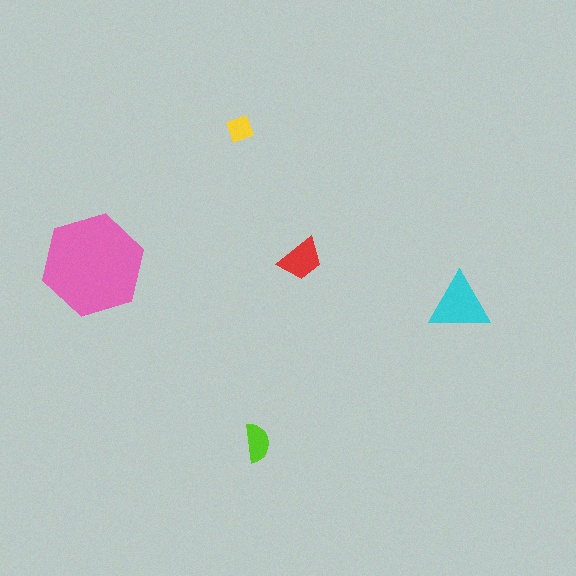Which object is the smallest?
The yellow diamond.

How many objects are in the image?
There are 5 objects in the image.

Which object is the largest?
The pink hexagon.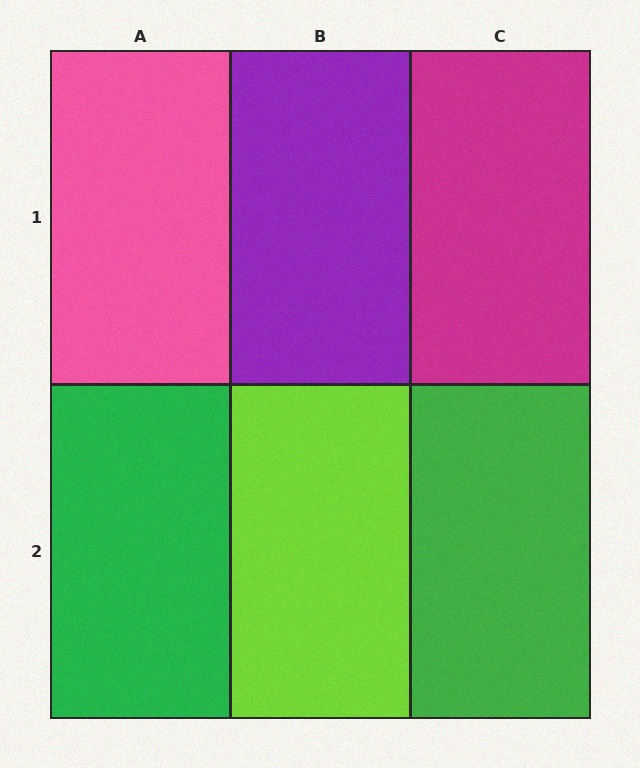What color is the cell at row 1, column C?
Magenta.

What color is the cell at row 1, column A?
Pink.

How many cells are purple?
1 cell is purple.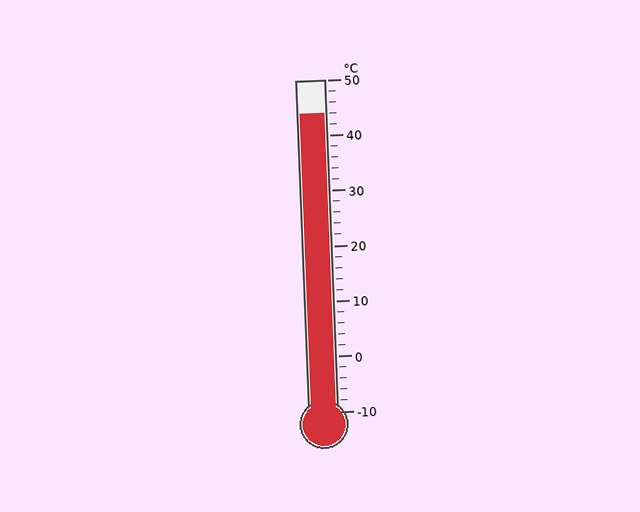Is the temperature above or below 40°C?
The temperature is above 40°C.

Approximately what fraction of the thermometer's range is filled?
The thermometer is filled to approximately 90% of its range.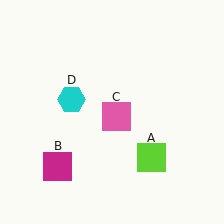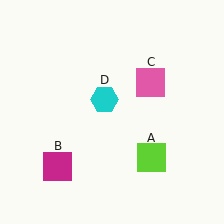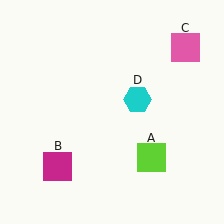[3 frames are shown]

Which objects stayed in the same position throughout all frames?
Lime square (object A) and magenta square (object B) remained stationary.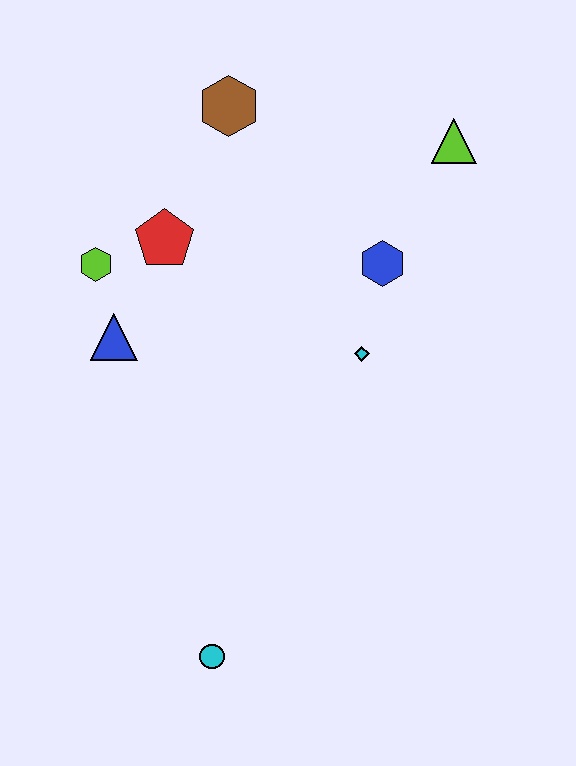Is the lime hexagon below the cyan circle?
No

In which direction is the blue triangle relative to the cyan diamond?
The blue triangle is to the left of the cyan diamond.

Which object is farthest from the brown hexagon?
The cyan circle is farthest from the brown hexagon.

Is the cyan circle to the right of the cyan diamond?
No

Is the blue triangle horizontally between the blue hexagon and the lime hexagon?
Yes